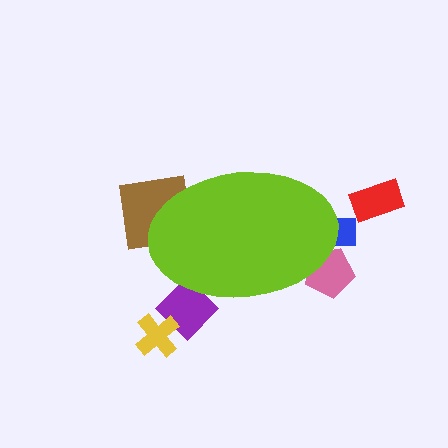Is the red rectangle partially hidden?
No, the red rectangle is fully visible.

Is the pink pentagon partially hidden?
Yes, the pink pentagon is partially hidden behind the lime ellipse.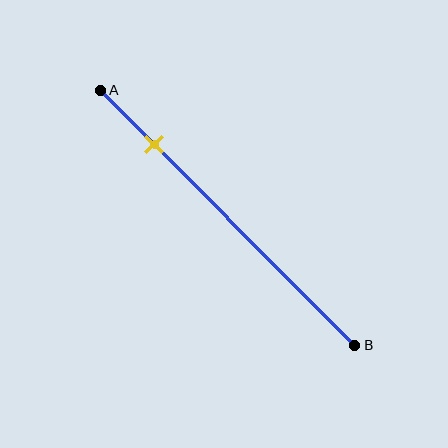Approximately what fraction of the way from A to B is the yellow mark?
The yellow mark is approximately 20% of the way from A to B.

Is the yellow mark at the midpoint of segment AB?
No, the mark is at about 20% from A, not at the 50% midpoint.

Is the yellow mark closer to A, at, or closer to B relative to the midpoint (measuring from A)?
The yellow mark is closer to point A than the midpoint of segment AB.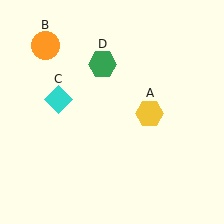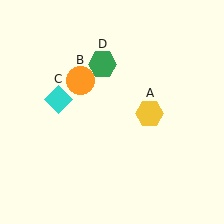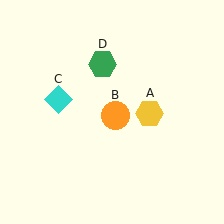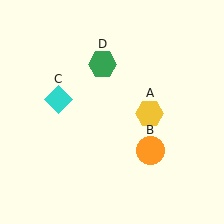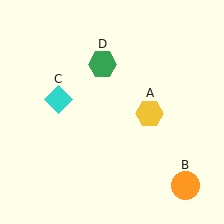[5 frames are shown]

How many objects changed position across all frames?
1 object changed position: orange circle (object B).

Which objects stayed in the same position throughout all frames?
Yellow hexagon (object A) and cyan diamond (object C) and green hexagon (object D) remained stationary.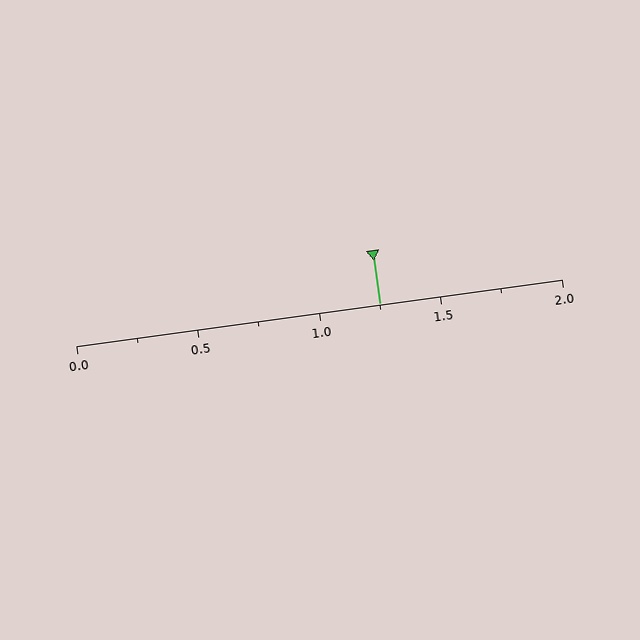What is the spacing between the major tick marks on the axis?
The major ticks are spaced 0.5 apart.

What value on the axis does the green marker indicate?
The marker indicates approximately 1.25.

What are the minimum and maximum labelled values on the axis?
The axis runs from 0.0 to 2.0.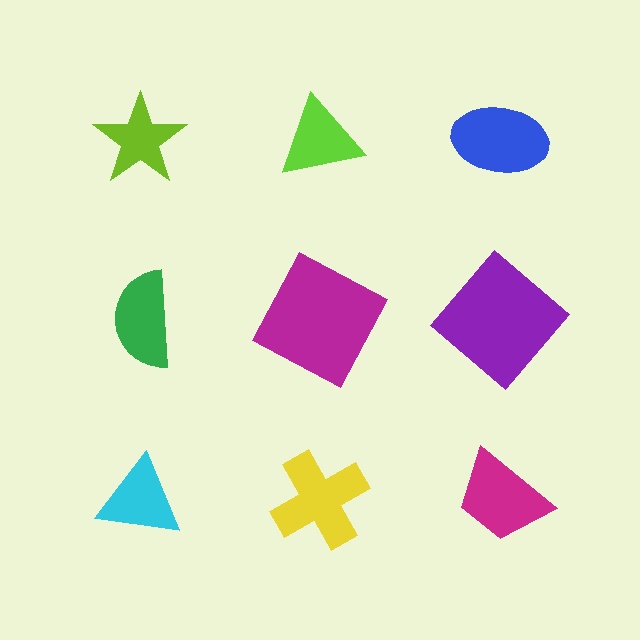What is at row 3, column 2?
A yellow cross.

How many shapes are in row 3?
3 shapes.